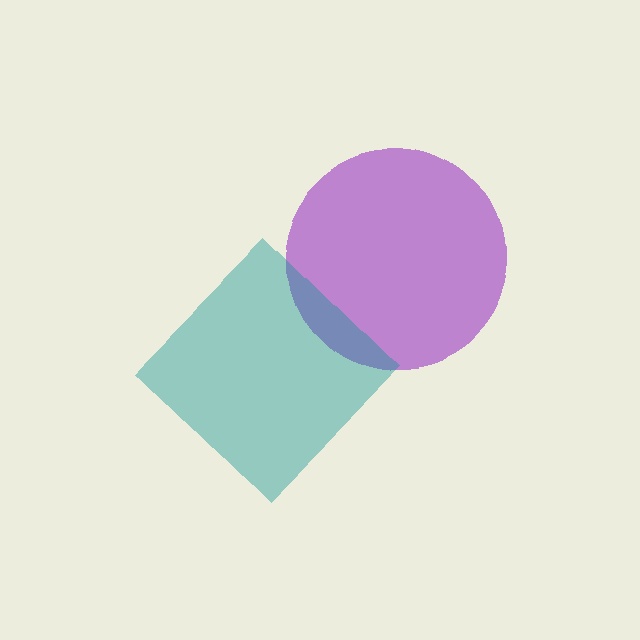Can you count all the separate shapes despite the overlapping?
Yes, there are 2 separate shapes.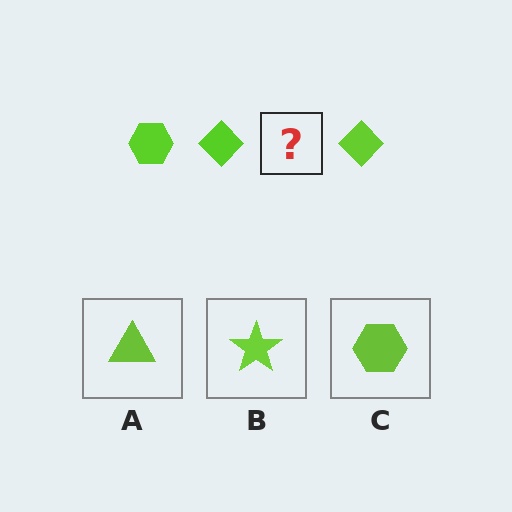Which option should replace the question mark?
Option C.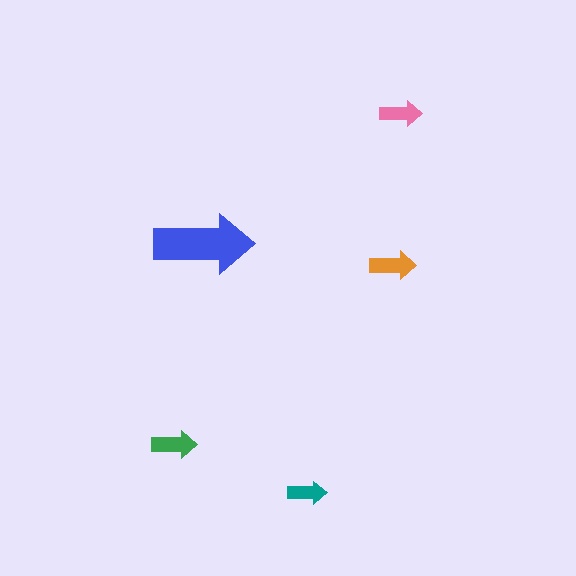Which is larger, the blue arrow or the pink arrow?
The blue one.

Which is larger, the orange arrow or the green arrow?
The orange one.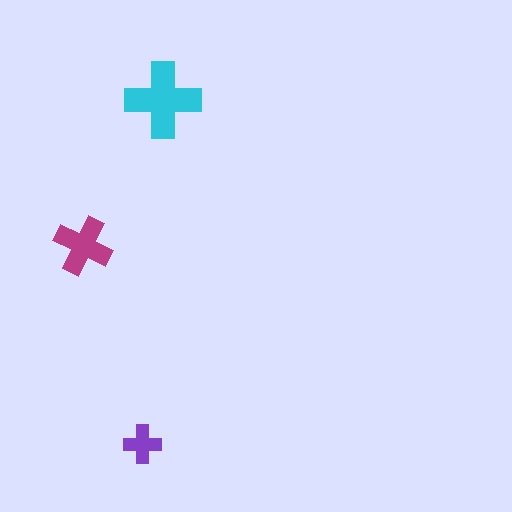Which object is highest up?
The cyan cross is topmost.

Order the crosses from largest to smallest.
the cyan one, the magenta one, the purple one.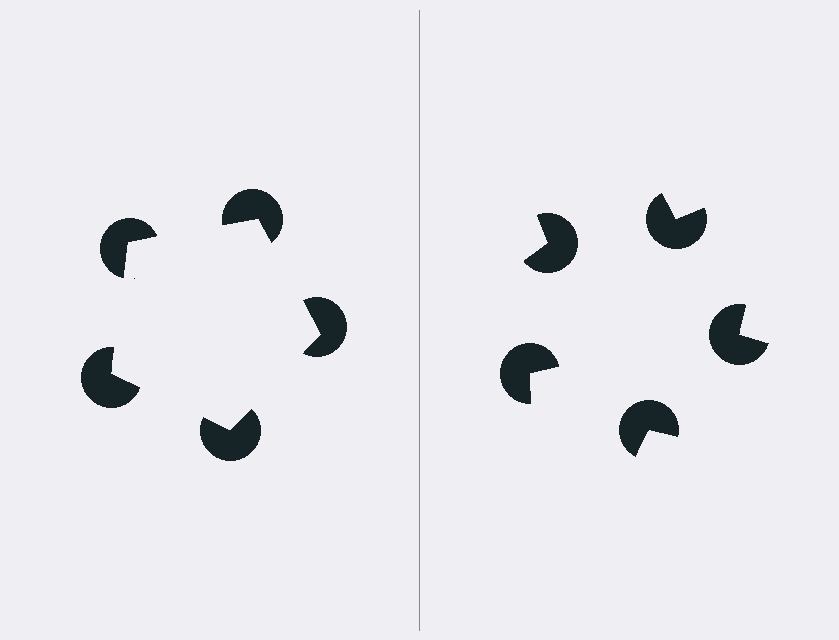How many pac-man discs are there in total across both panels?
10 — 5 on each side.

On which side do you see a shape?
An illusory pentagon appears on the left side. On the right side the wedge cuts are rotated, so no coherent shape forms.